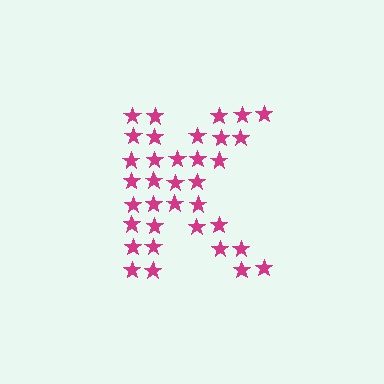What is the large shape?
The large shape is the letter K.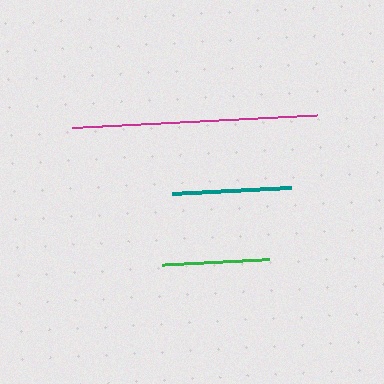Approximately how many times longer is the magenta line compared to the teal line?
The magenta line is approximately 2.1 times the length of the teal line.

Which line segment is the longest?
The magenta line is the longest at approximately 245 pixels.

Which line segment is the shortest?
The green line is the shortest at approximately 106 pixels.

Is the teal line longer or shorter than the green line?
The teal line is longer than the green line.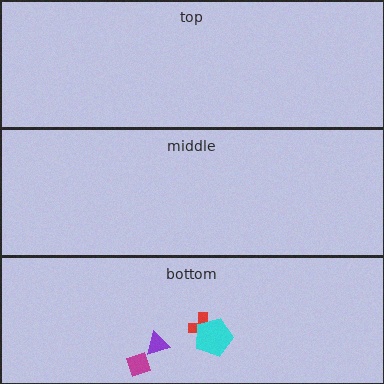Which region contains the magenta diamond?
The bottom region.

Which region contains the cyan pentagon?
The bottom region.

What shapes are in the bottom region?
The red cross, the magenta diamond, the purple triangle, the cyan pentagon.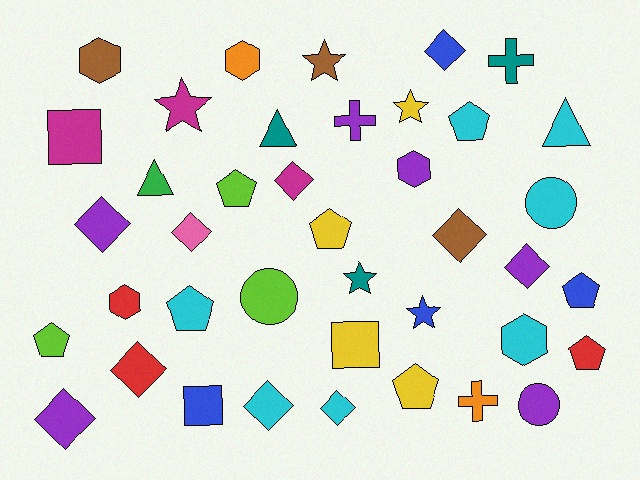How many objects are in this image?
There are 40 objects.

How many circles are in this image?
There are 3 circles.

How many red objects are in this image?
There are 3 red objects.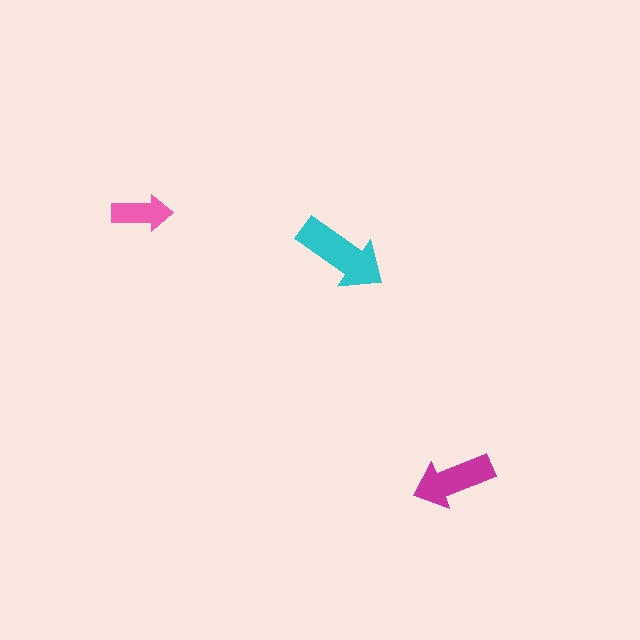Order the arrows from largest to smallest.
the cyan one, the magenta one, the pink one.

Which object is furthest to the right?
The magenta arrow is rightmost.